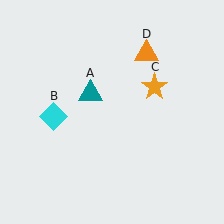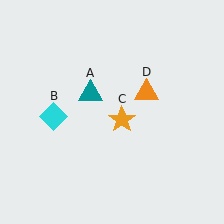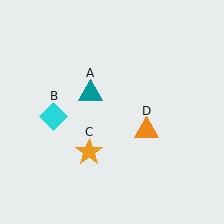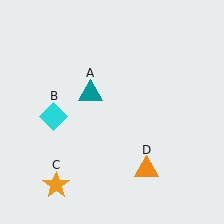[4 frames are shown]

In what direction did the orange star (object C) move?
The orange star (object C) moved down and to the left.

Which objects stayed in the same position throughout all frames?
Teal triangle (object A) and cyan diamond (object B) remained stationary.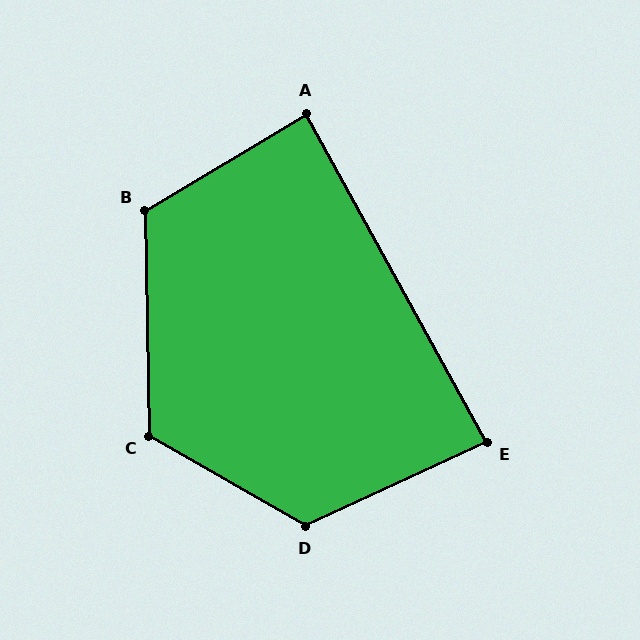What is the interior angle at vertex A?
Approximately 88 degrees (approximately right).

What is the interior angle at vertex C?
Approximately 121 degrees (obtuse).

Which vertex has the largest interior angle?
D, at approximately 125 degrees.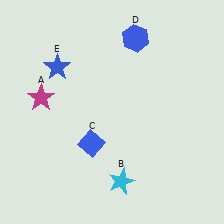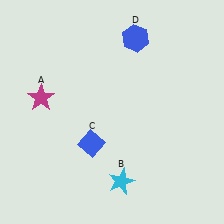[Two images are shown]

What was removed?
The blue star (E) was removed in Image 2.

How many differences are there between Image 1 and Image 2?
There is 1 difference between the two images.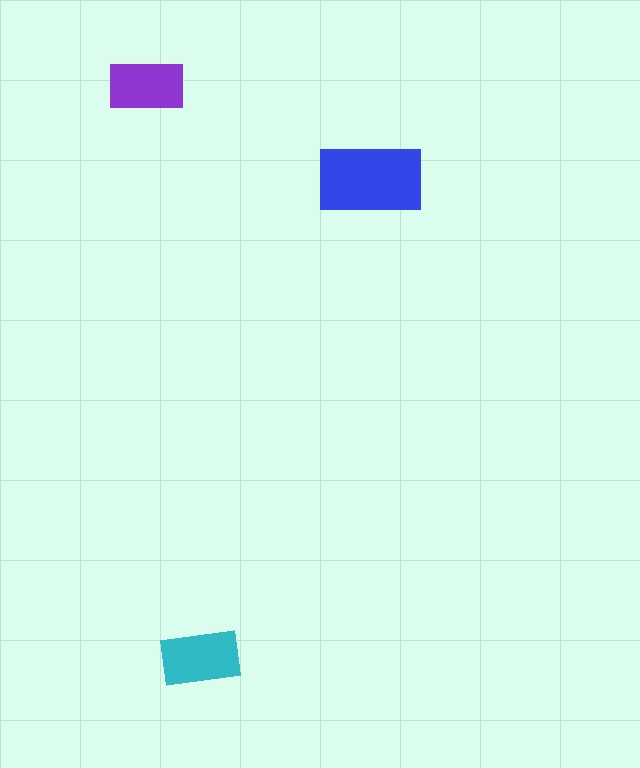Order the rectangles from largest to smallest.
the blue one, the cyan one, the purple one.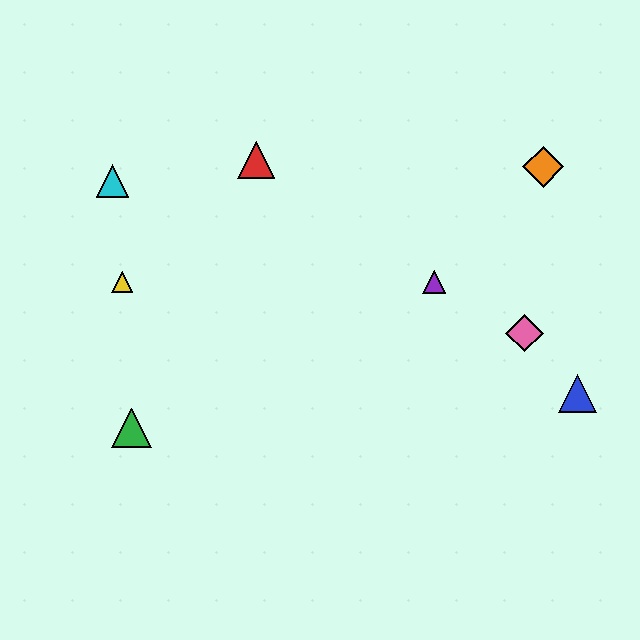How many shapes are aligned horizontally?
2 shapes (the yellow triangle, the purple triangle) are aligned horizontally.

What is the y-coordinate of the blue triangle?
The blue triangle is at y≈394.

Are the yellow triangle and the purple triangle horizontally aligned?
Yes, both are at y≈282.